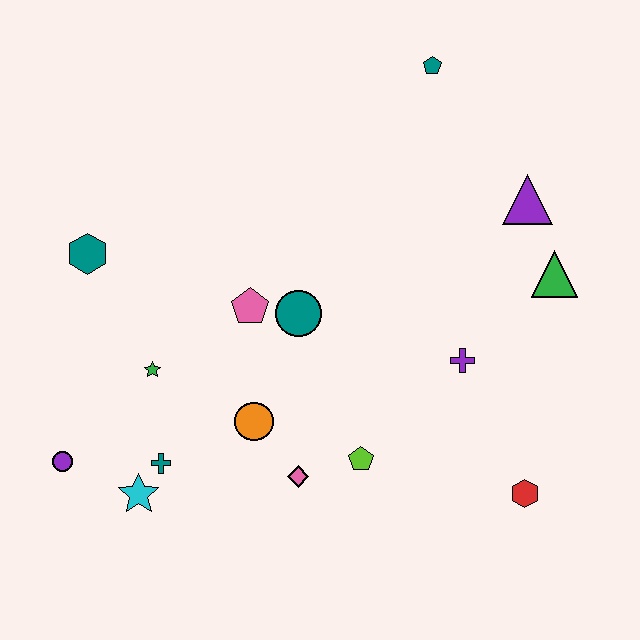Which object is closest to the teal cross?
The cyan star is closest to the teal cross.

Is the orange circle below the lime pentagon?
No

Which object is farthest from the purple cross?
The purple circle is farthest from the purple cross.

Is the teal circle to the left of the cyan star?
No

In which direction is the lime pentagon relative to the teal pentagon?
The lime pentagon is below the teal pentagon.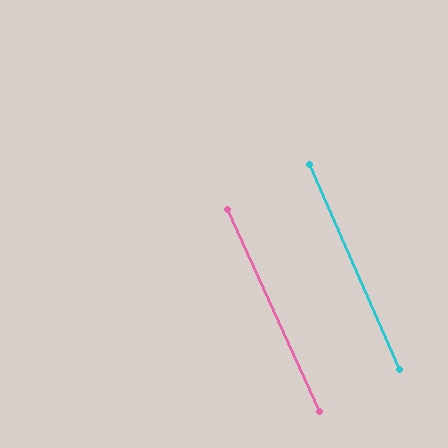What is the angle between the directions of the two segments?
Approximately 0 degrees.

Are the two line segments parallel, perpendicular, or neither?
Parallel — their directions differ by only 0.3°.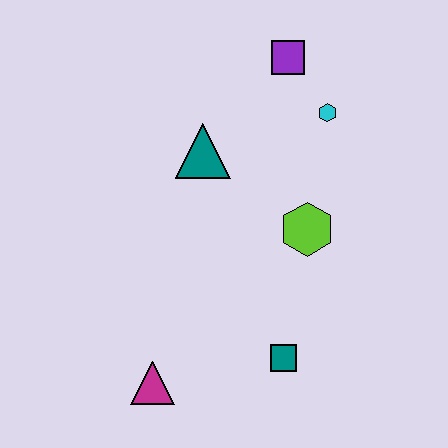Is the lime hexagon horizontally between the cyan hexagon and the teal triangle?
Yes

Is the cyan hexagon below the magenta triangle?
No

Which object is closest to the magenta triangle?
The teal square is closest to the magenta triangle.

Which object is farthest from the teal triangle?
The magenta triangle is farthest from the teal triangle.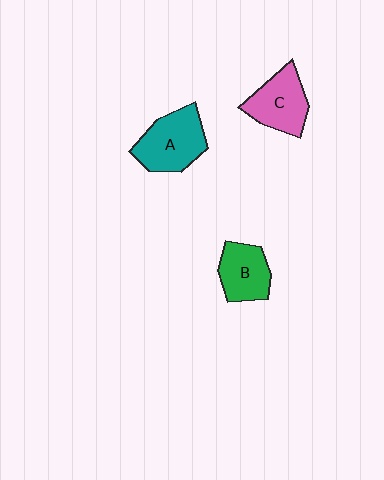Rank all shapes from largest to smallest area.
From largest to smallest: A (teal), C (pink), B (green).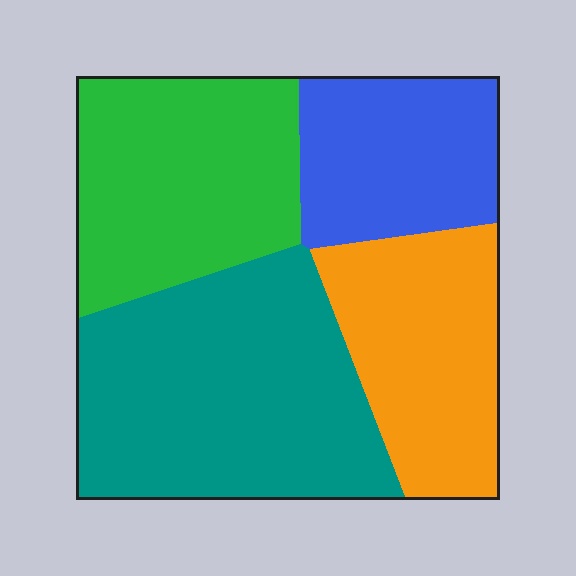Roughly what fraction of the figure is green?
Green takes up about one quarter (1/4) of the figure.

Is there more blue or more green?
Green.